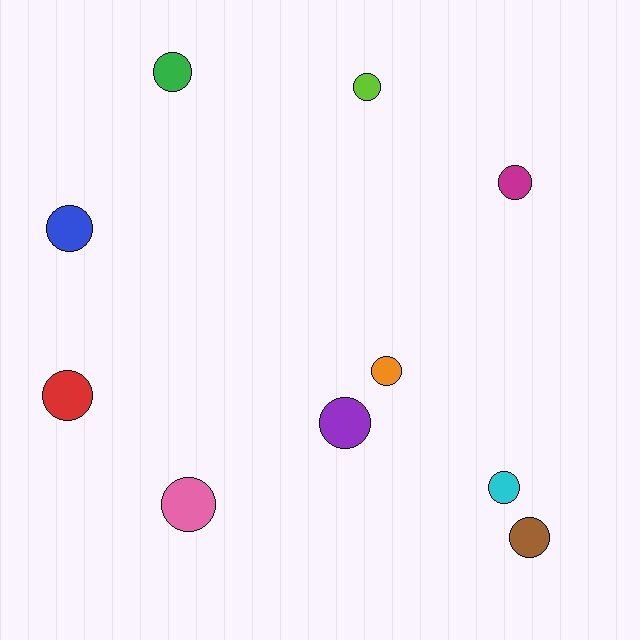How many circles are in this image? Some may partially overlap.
There are 10 circles.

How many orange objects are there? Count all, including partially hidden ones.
There is 1 orange object.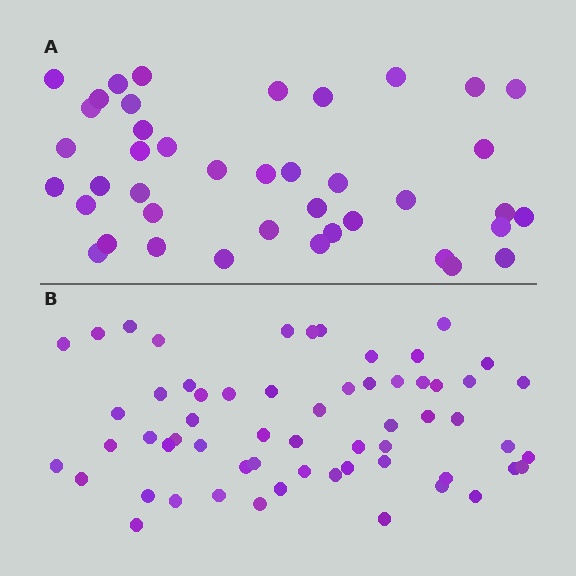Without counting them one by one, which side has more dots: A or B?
Region B (the bottom region) has more dots.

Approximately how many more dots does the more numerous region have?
Region B has approximately 20 more dots than region A.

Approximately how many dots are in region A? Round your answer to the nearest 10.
About 40 dots. (The exact count is 41, which rounds to 40.)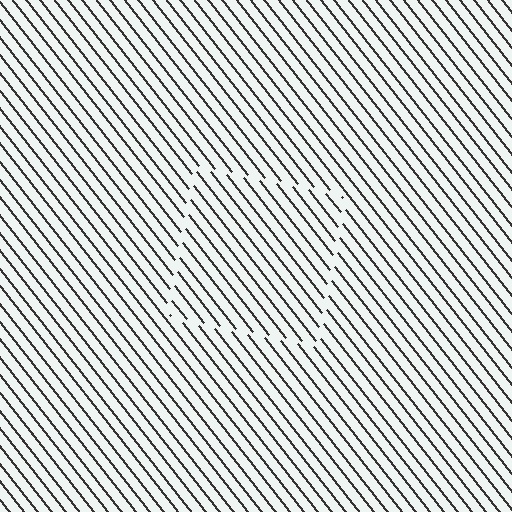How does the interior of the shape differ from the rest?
The interior of the shape contains the same grating, shifted by half a period — the contour is defined by the phase discontinuity where line-ends from the inner and outer gratings abut.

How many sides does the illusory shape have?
4 sides — the line-ends trace a square.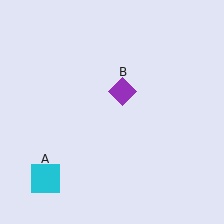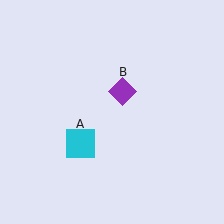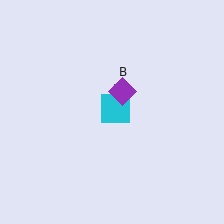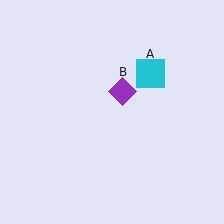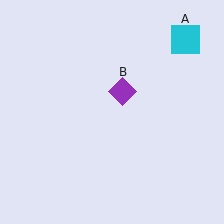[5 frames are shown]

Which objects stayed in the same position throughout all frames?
Purple diamond (object B) remained stationary.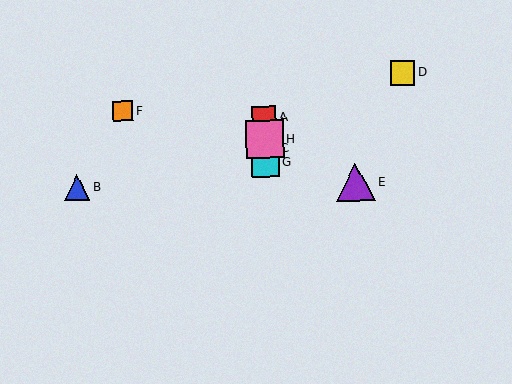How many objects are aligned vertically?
4 objects (A, C, G, H) are aligned vertically.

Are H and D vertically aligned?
No, H is at x≈265 and D is at x≈403.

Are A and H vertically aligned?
Yes, both are at x≈264.